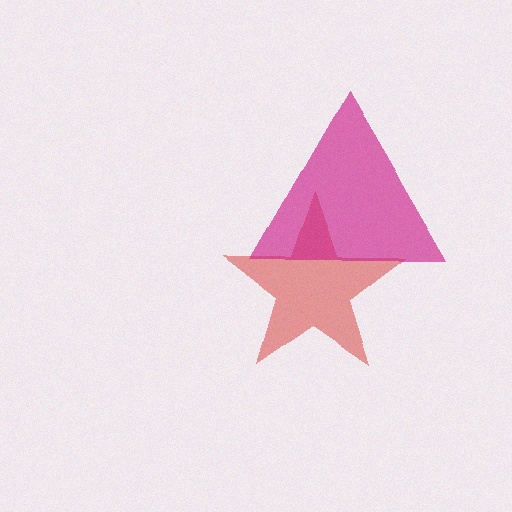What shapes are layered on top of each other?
The layered shapes are: a red star, a magenta triangle.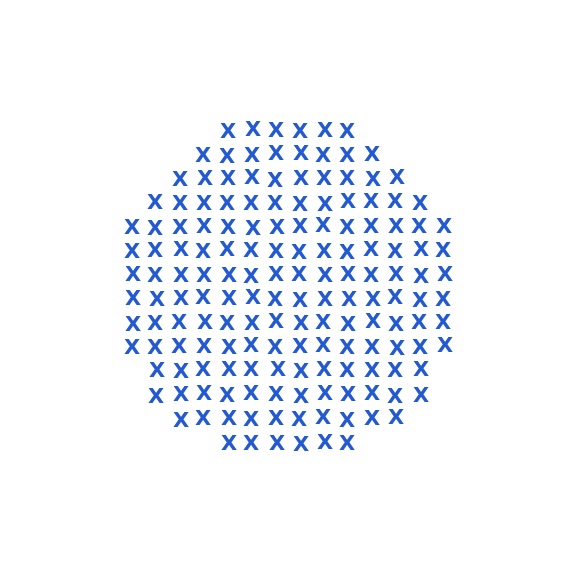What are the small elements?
The small elements are letter X's.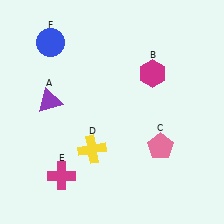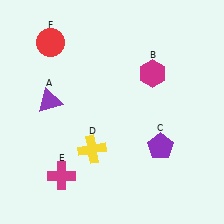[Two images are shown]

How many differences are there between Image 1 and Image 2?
There are 2 differences between the two images.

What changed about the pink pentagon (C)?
In Image 1, C is pink. In Image 2, it changed to purple.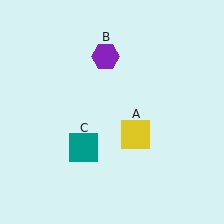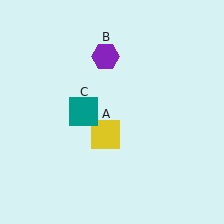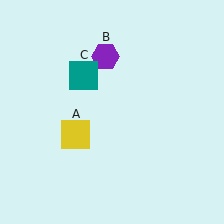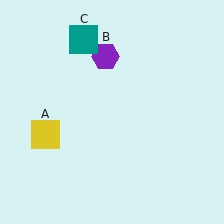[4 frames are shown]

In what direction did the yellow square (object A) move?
The yellow square (object A) moved left.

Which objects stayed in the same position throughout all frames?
Purple hexagon (object B) remained stationary.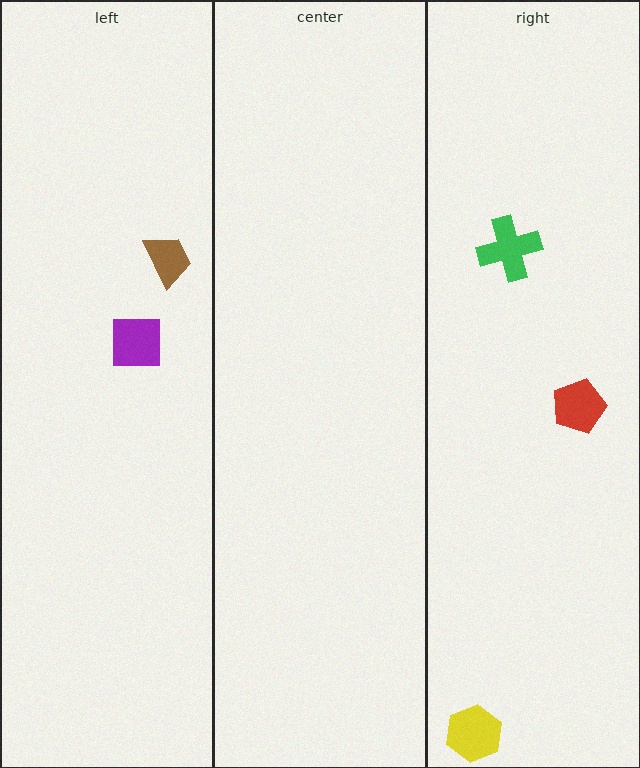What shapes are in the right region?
The yellow hexagon, the red pentagon, the green cross.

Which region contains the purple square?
The left region.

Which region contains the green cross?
The right region.